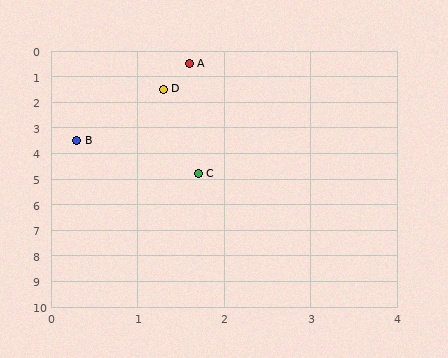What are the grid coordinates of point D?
Point D is at approximately (1.3, 1.5).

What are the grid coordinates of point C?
Point C is at approximately (1.7, 4.8).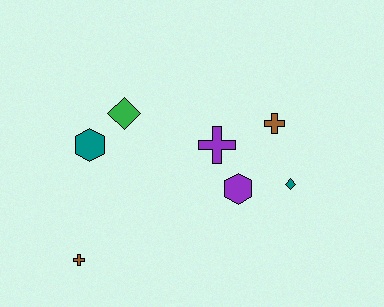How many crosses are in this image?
There are 3 crosses.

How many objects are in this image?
There are 7 objects.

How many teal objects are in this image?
There are 2 teal objects.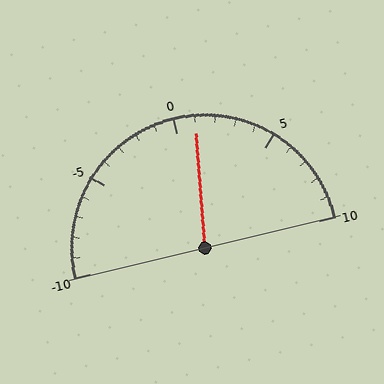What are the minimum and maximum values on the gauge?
The gauge ranges from -10 to 10.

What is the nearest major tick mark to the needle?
The nearest major tick mark is 0.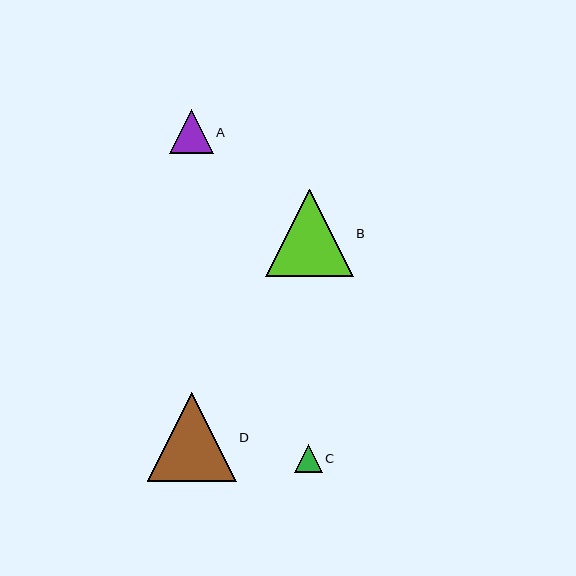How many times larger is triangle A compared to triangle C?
Triangle A is approximately 1.6 times the size of triangle C.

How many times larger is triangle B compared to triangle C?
Triangle B is approximately 3.2 times the size of triangle C.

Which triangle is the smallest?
Triangle C is the smallest with a size of approximately 27 pixels.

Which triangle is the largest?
Triangle D is the largest with a size of approximately 89 pixels.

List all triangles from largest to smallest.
From largest to smallest: D, B, A, C.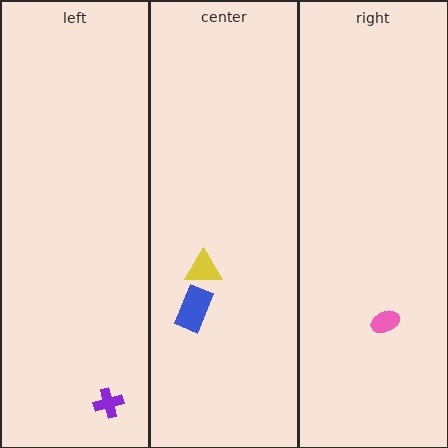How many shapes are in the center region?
2.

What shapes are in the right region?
The pink ellipse.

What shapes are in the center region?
The yellow triangle, the blue rectangle.